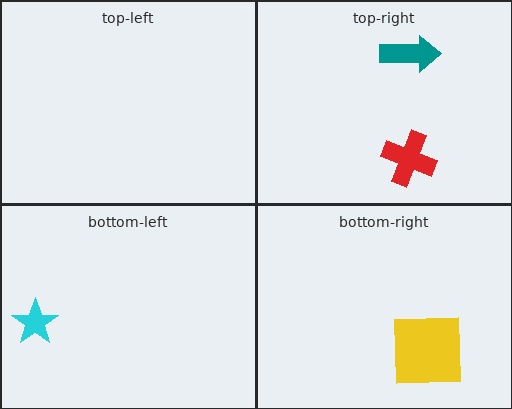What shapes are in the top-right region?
The red cross, the teal arrow.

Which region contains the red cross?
The top-right region.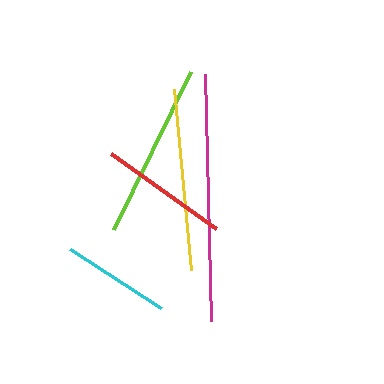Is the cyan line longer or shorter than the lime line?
The lime line is longer than the cyan line.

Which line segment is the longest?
The magenta line is the longest at approximately 247 pixels.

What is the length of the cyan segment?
The cyan segment is approximately 108 pixels long.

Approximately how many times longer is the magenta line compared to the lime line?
The magenta line is approximately 1.4 times the length of the lime line.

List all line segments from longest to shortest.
From longest to shortest: magenta, yellow, lime, red, cyan.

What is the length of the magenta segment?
The magenta segment is approximately 247 pixels long.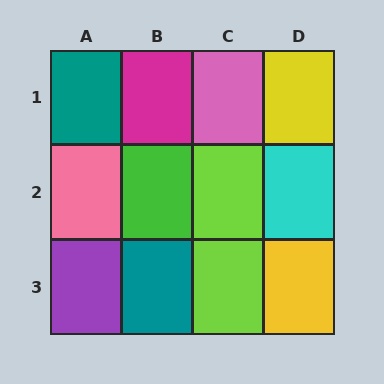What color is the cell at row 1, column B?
Magenta.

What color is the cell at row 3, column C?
Lime.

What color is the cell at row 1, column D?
Yellow.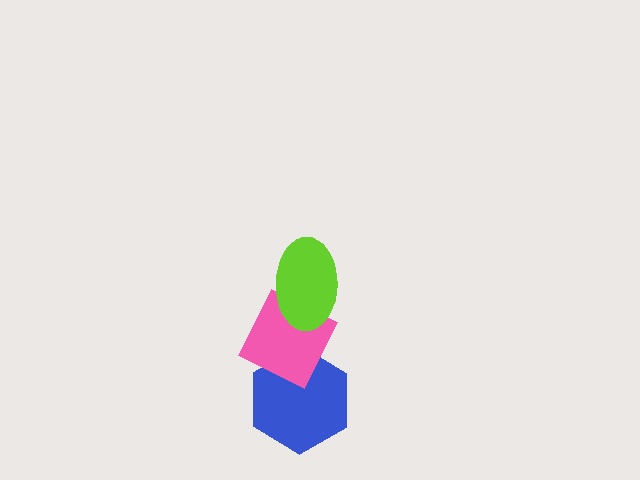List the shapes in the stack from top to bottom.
From top to bottom: the lime ellipse, the pink diamond, the blue hexagon.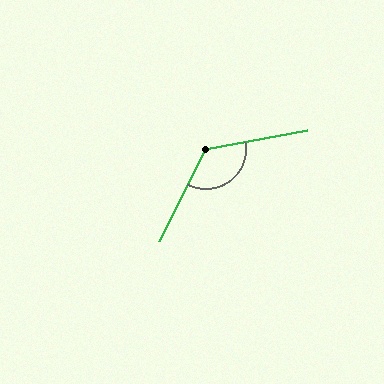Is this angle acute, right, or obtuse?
It is obtuse.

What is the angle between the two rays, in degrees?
Approximately 127 degrees.